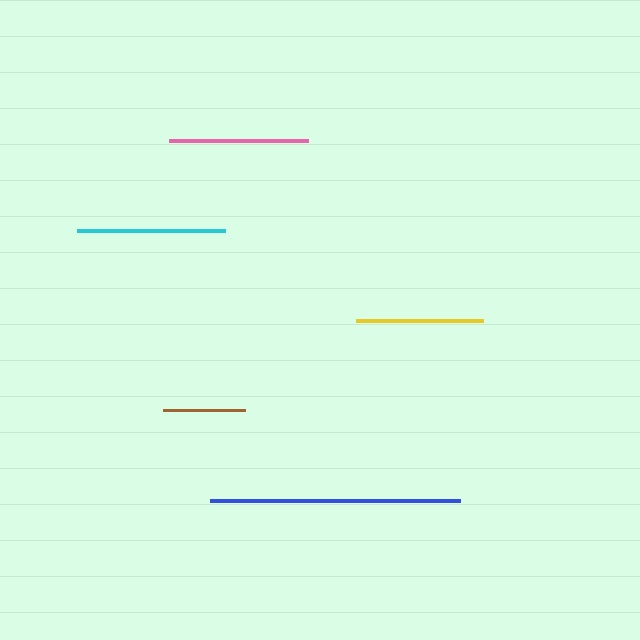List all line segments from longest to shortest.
From longest to shortest: blue, cyan, pink, yellow, brown.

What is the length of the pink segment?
The pink segment is approximately 139 pixels long.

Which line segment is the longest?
The blue line is the longest at approximately 250 pixels.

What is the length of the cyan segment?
The cyan segment is approximately 149 pixels long.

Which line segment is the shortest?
The brown line is the shortest at approximately 82 pixels.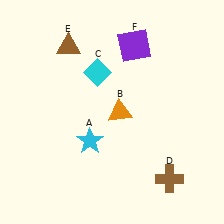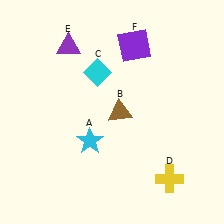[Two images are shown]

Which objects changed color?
B changed from orange to brown. D changed from brown to yellow. E changed from brown to purple.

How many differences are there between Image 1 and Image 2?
There are 3 differences between the two images.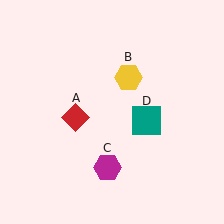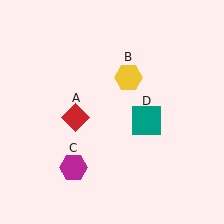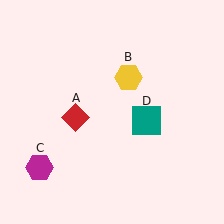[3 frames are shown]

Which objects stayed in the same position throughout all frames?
Red diamond (object A) and yellow hexagon (object B) and teal square (object D) remained stationary.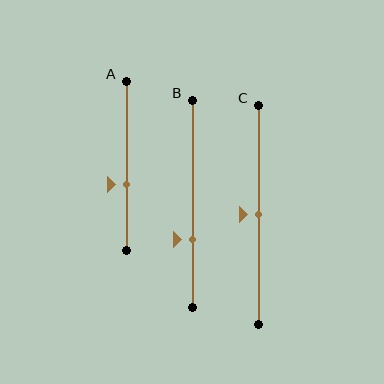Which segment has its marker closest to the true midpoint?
Segment C has its marker closest to the true midpoint.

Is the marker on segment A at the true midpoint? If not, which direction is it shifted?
No, the marker on segment A is shifted downward by about 11% of the segment length.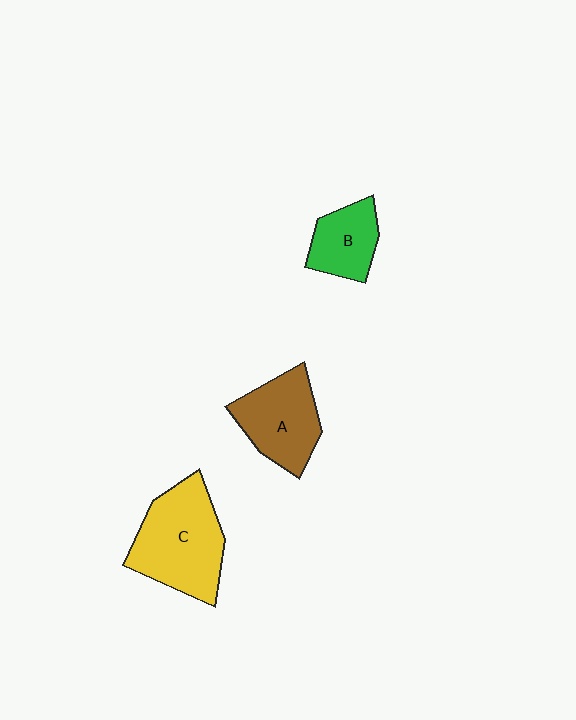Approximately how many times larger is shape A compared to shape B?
Approximately 1.4 times.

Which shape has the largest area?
Shape C (yellow).